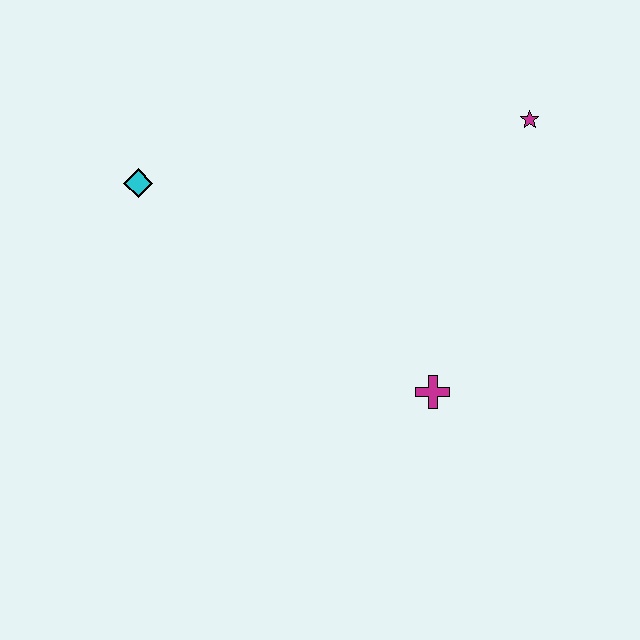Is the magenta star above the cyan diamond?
Yes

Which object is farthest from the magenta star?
The cyan diamond is farthest from the magenta star.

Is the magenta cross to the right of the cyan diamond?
Yes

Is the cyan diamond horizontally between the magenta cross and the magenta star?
No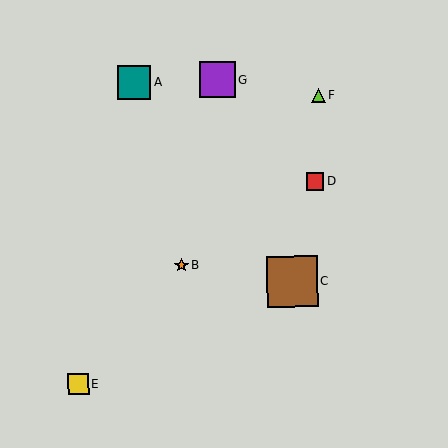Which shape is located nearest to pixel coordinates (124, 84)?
The teal square (labeled A) at (134, 82) is nearest to that location.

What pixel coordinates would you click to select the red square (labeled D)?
Click at (315, 181) to select the red square D.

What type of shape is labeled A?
Shape A is a teal square.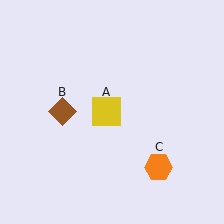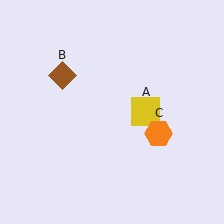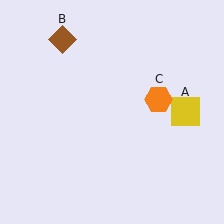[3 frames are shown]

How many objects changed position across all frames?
3 objects changed position: yellow square (object A), brown diamond (object B), orange hexagon (object C).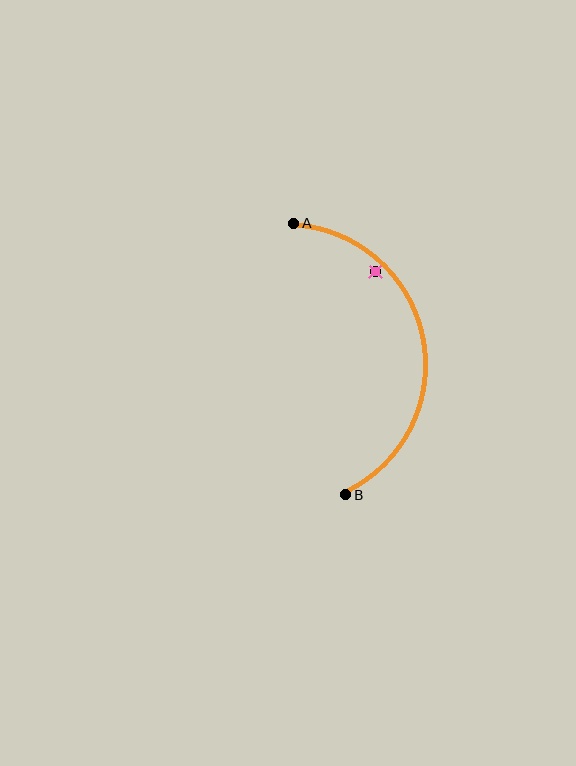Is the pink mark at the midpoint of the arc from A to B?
No — the pink mark does not lie on the arc at all. It sits slightly inside the curve.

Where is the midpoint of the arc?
The arc midpoint is the point on the curve farthest from the straight line joining A and B. It sits to the right of that line.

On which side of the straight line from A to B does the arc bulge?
The arc bulges to the right of the straight line connecting A and B.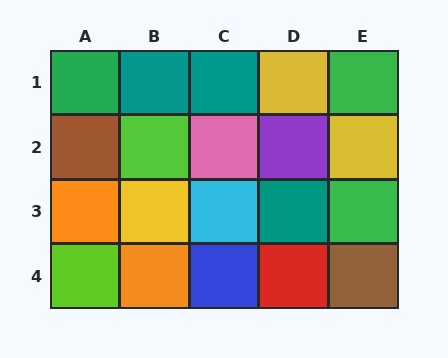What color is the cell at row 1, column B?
Teal.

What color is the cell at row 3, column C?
Cyan.